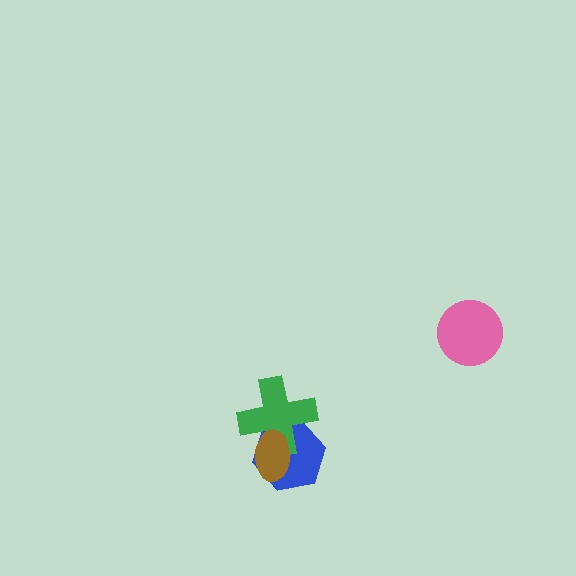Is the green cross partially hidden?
Yes, it is partially covered by another shape.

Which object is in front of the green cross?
The brown ellipse is in front of the green cross.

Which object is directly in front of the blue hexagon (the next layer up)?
The green cross is directly in front of the blue hexagon.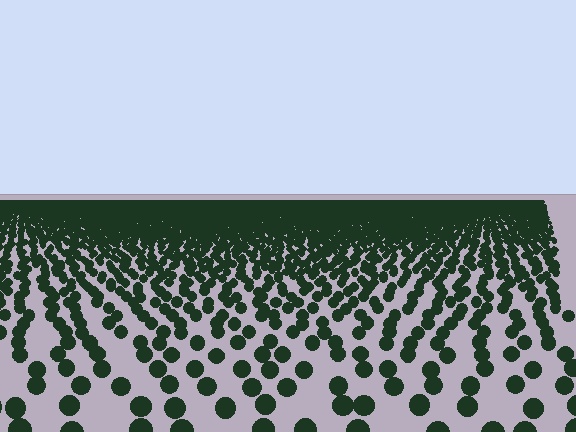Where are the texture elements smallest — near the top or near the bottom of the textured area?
Near the top.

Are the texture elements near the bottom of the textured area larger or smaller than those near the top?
Larger. Near the bottom, elements are closer to the viewer and appear at a bigger on-screen size.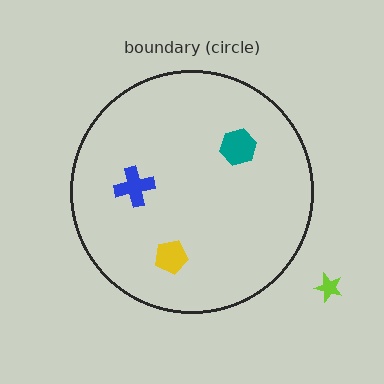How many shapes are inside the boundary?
3 inside, 1 outside.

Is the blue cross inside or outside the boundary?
Inside.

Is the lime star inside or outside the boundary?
Outside.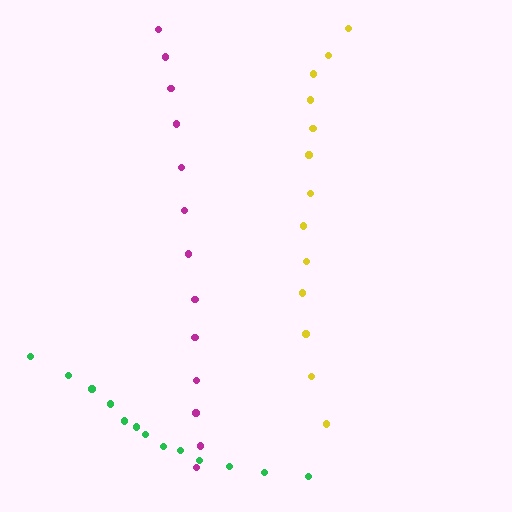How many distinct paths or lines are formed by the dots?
There are 3 distinct paths.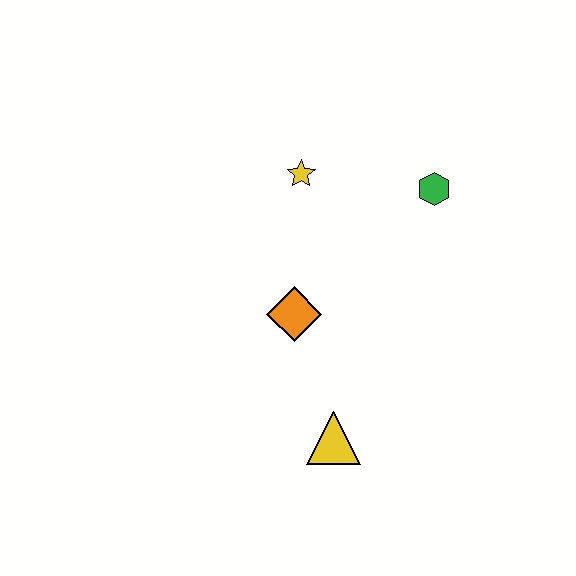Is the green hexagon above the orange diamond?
Yes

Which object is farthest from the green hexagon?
The yellow triangle is farthest from the green hexagon.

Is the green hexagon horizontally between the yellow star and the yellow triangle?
No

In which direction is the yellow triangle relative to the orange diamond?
The yellow triangle is below the orange diamond.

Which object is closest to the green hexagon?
The yellow star is closest to the green hexagon.